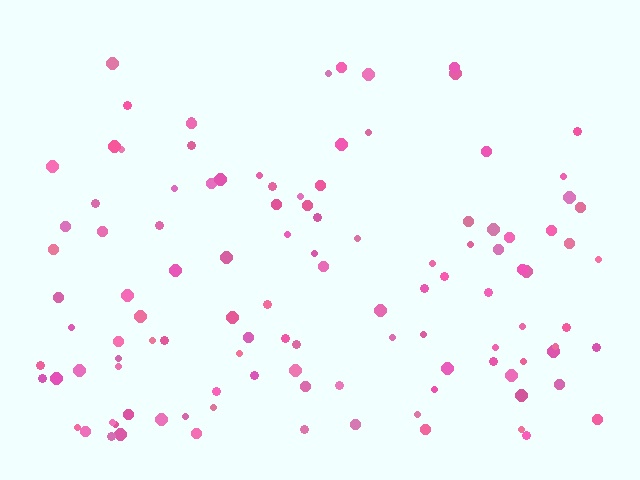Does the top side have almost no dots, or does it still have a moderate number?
Still a moderate number, just noticeably fewer than the bottom.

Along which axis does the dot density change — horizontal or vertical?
Vertical.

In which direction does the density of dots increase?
From top to bottom, with the bottom side densest.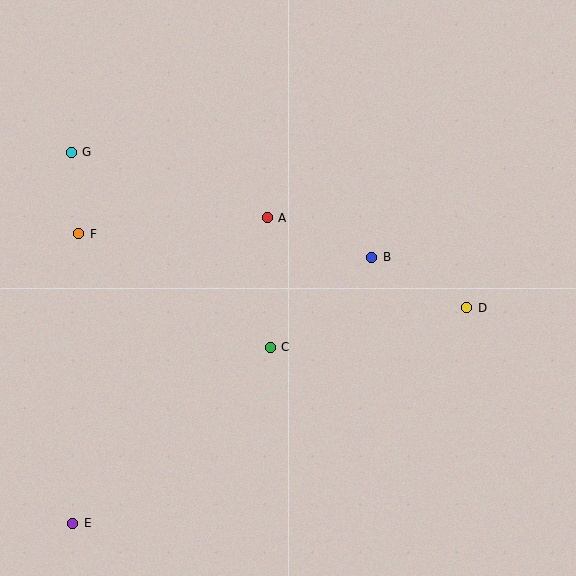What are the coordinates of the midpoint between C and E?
The midpoint between C and E is at (172, 435).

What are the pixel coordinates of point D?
Point D is at (467, 308).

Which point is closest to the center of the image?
Point C at (270, 347) is closest to the center.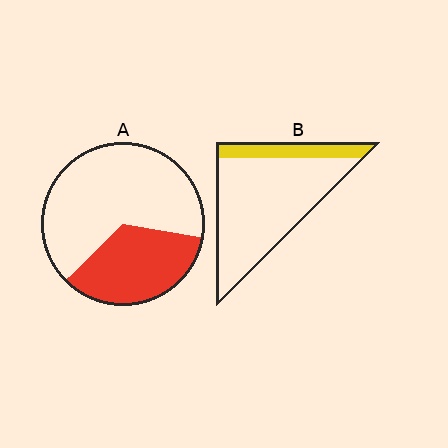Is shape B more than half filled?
No.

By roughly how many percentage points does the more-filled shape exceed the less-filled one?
By roughly 15 percentage points (A over B).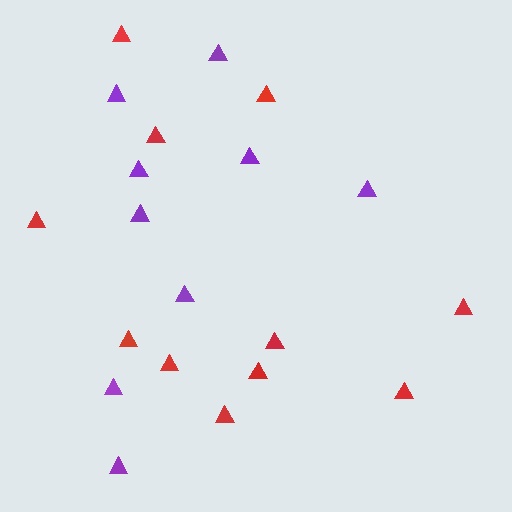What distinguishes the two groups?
There are 2 groups: one group of red triangles (11) and one group of purple triangles (9).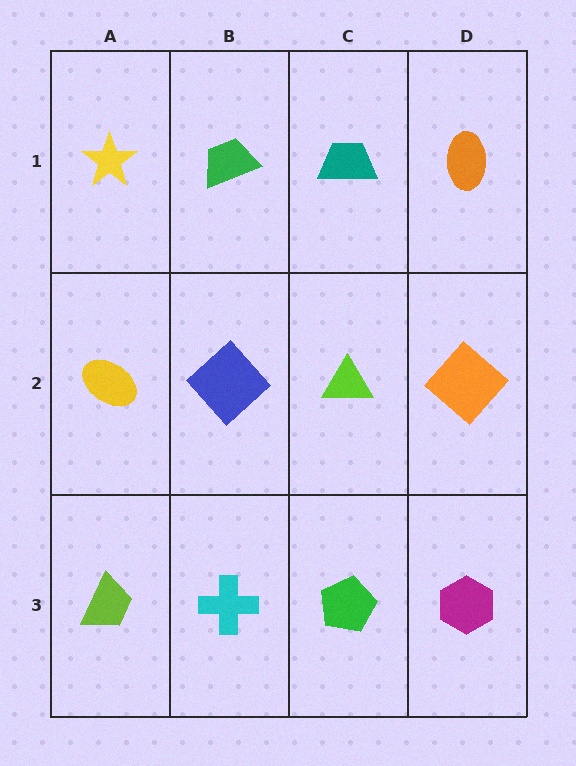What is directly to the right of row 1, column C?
An orange ellipse.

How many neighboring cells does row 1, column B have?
3.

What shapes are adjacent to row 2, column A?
A yellow star (row 1, column A), a lime trapezoid (row 3, column A), a blue diamond (row 2, column B).